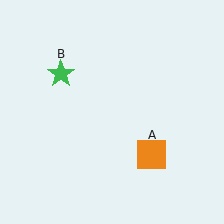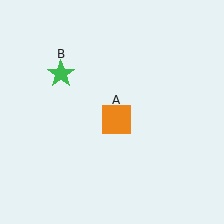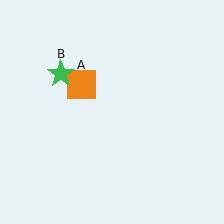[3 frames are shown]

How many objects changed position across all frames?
1 object changed position: orange square (object A).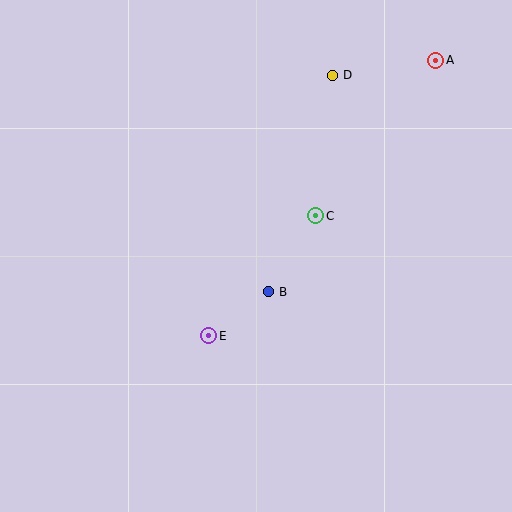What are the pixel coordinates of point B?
Point B is at (269, 292).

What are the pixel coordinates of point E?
Point E is at (209, 336).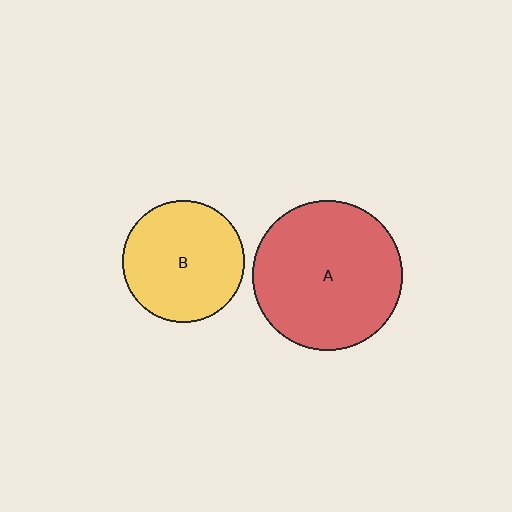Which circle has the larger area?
Circle A (red).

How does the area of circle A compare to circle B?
Approximately 1.5 times.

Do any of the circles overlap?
No, none of the circles overlap.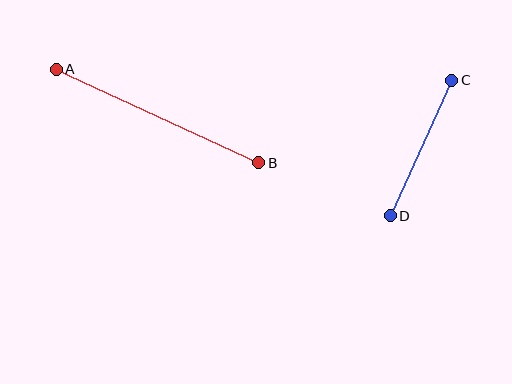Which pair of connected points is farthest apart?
Points A and B are farthest apart.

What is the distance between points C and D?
The distance is approximately 148 pixels.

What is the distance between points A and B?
The distance is approximately 223 pixels.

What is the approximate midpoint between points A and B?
The midpoint is at approximately (158, 116) pixels.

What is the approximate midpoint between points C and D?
The midpoint is at approximately (421, 148) pixels.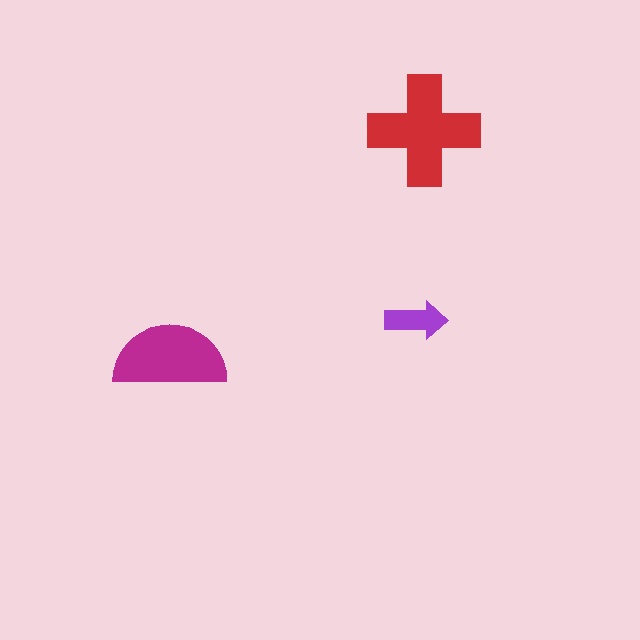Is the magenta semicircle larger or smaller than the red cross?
Smaller.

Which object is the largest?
The red cross.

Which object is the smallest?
The purple arrow.